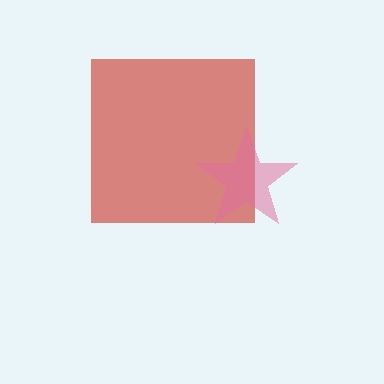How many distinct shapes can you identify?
There are 2 distinct shapes: a red square, a pink star.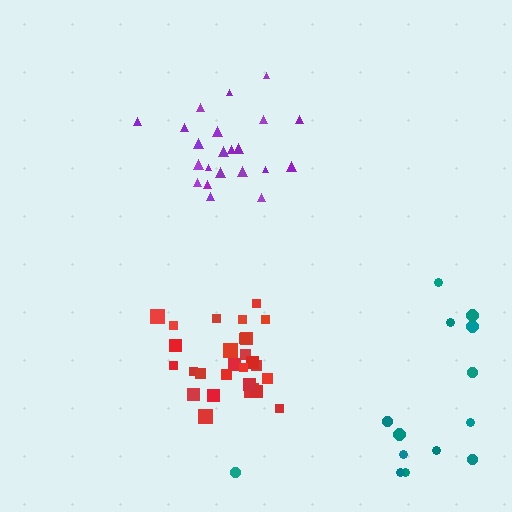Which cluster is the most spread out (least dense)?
Teal.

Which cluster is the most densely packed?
Red.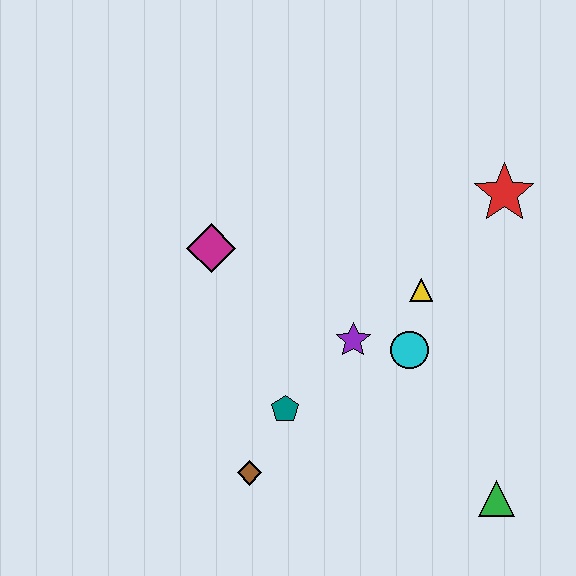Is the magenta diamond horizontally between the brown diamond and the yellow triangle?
No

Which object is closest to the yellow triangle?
The cyan circle is closest to the yellow triangle.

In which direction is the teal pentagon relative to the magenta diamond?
The teal pentagon is below the magenta diamond.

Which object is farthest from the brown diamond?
The red star is farthest from the brown diamond.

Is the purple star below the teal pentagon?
No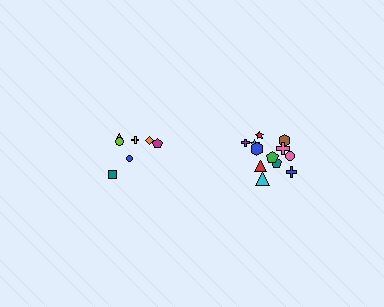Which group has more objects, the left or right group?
The right group.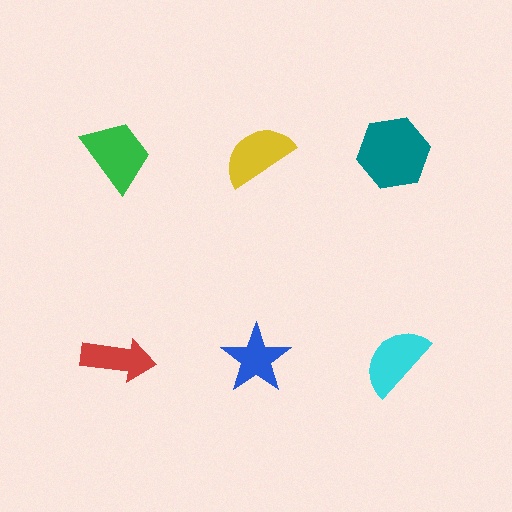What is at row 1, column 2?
A yellow semicircle.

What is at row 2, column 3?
A cyan semicircle.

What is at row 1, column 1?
A green trapezoid.